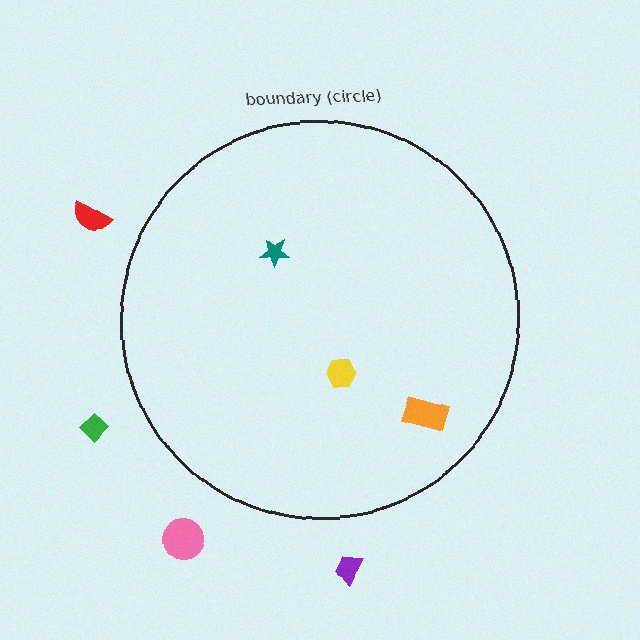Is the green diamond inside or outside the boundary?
Outside.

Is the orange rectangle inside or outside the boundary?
Inside.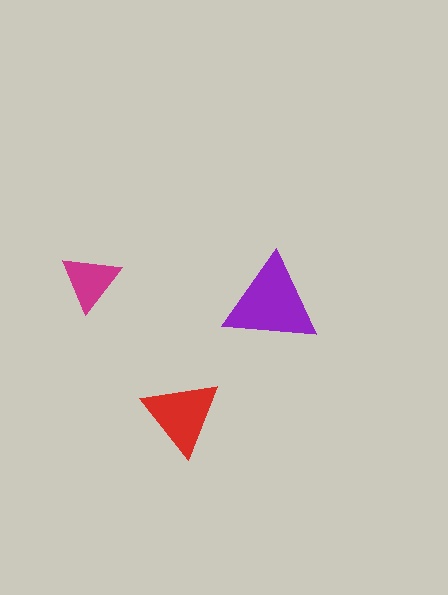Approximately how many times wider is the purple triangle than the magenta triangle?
About 1.5 times wider.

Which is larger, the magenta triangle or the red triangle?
The red one.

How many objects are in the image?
There are 3 objects in the image.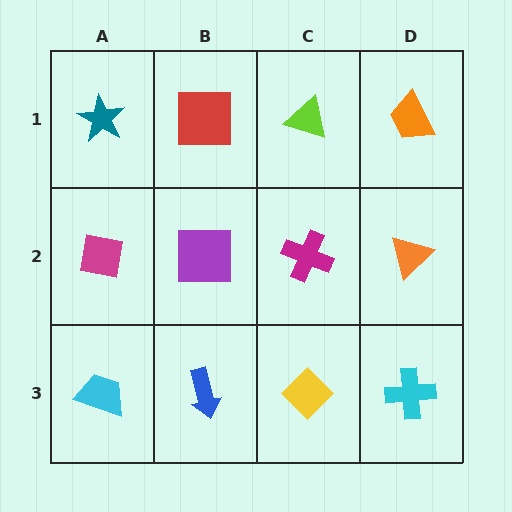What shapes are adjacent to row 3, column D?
An orange triangle (row 2, column D), a yellow diamond (row 3, column C).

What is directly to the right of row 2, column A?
A purple square.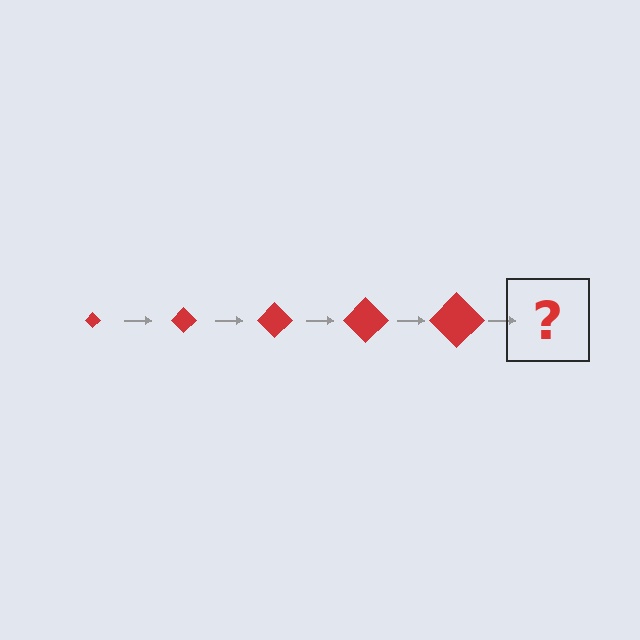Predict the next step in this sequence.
The next step is a red diamond, larger than the previous one.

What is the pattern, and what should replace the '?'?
The pattern is that the diamond gets progressively larger each step. The '?' should be a red diamond, larger than the previous one.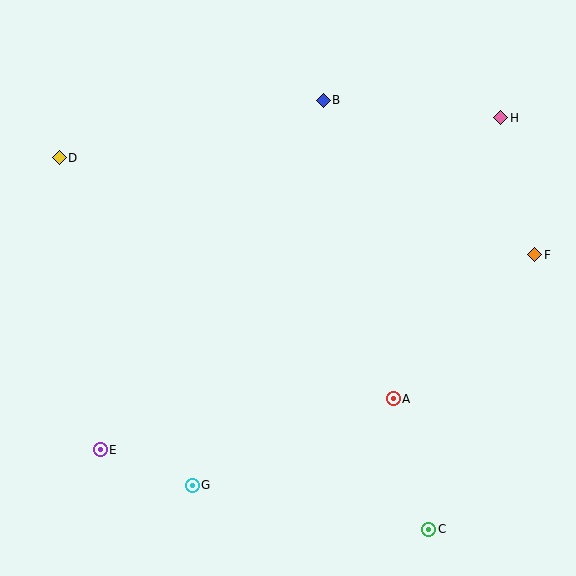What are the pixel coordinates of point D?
Point D is at (59, 158).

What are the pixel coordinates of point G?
Point G is at (192, 485).